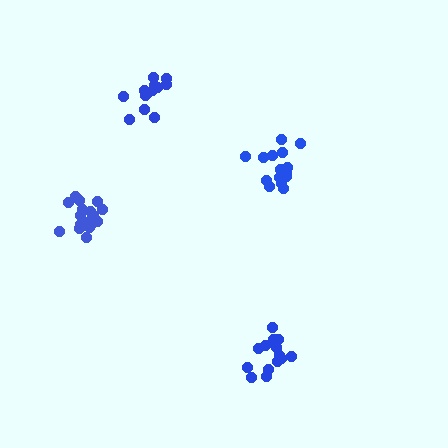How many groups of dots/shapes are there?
There are 4 groups.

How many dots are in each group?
Group 1: 15 dots, Group 2: 13 dots, Group 3: 14 dots, Group 4: 17 dots (59 total).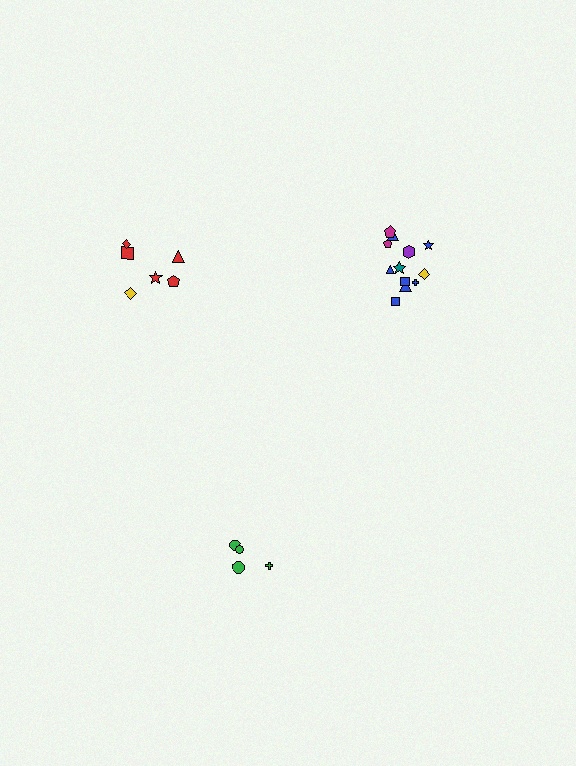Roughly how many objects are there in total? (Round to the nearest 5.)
Roughly 20 objects in total.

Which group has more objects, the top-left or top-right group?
The top-right group.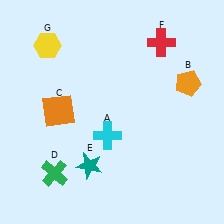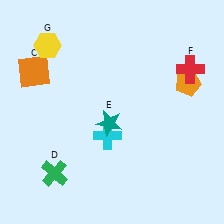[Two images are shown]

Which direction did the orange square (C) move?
The orange square (C) moved up.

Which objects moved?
The objects that moved are: the orange square (C), the teal star (E), the red cross (F).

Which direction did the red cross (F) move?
The red cross (F) moved right.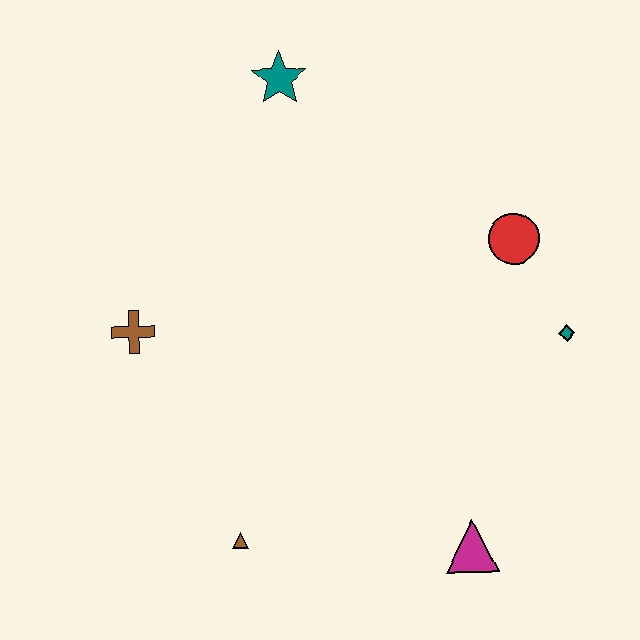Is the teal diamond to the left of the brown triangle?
No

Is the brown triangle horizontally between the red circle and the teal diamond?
No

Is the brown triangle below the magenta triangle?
No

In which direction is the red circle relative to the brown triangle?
The red circle is above the brown triangle.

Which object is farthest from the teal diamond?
The brown cross is farthest from the teal diamond.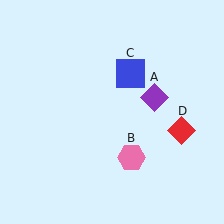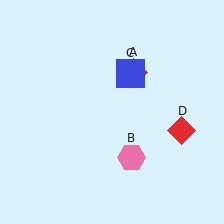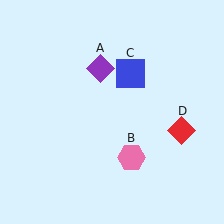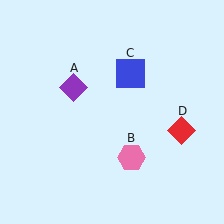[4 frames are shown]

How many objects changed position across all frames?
1 object changed position: purple diamond (object A).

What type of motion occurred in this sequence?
The purple diamond (object A) rotated counterclockwise around the center of the scene.